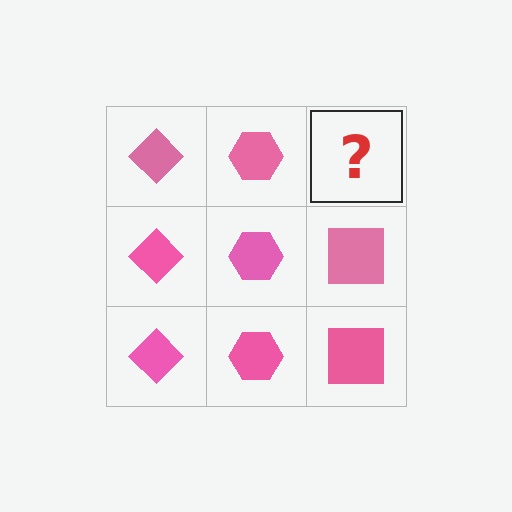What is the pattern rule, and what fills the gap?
The rule is that each column has a consistent shape. The gap should be filled with a pink square.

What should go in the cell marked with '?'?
The missing cell should contain a pink square.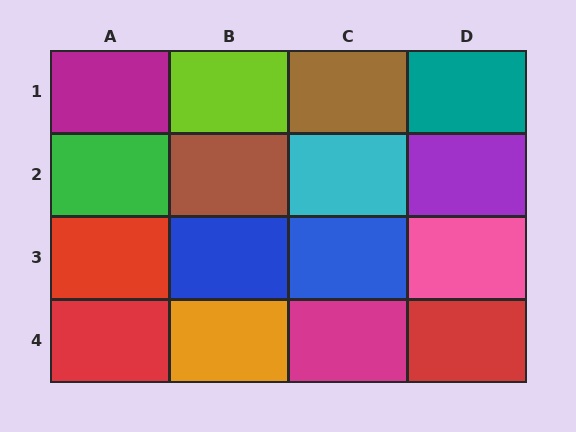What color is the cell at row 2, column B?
Brown.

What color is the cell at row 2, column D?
Purple.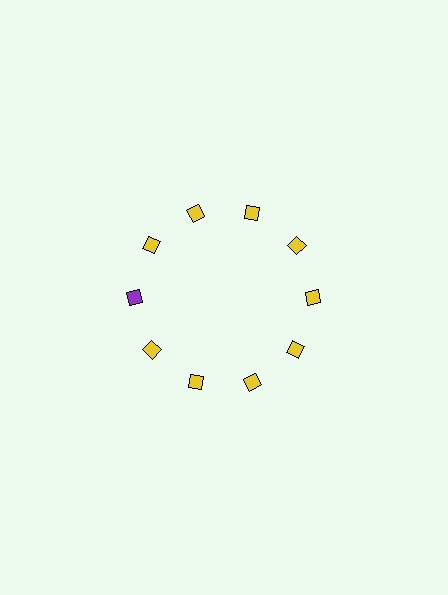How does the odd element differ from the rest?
It has a different color: purple instead of yellow.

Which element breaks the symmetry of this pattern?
The purple diamond at roughly the 9 o'clock position breaks the symmetry. All other shapes are yellow diamonds.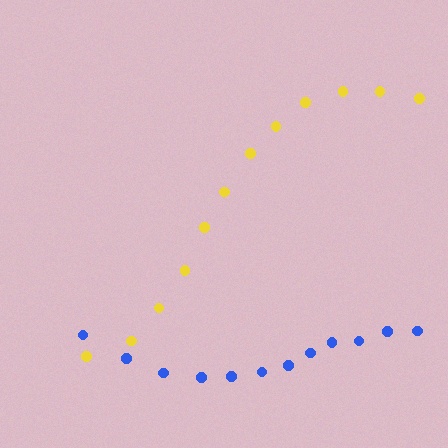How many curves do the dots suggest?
There are 2 distinct paths.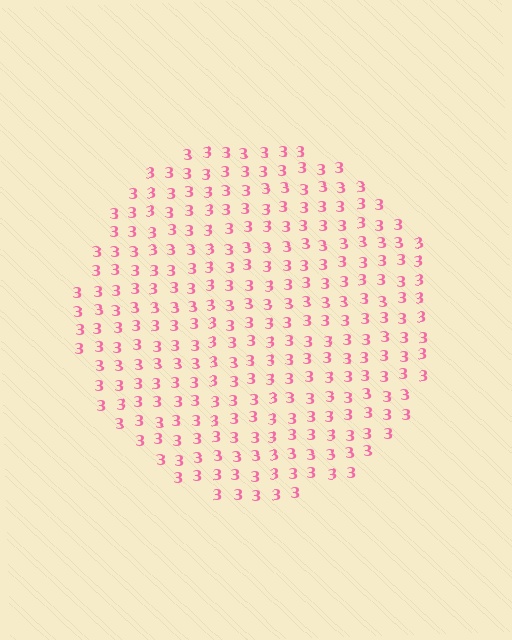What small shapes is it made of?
It is made of small digit 3's.